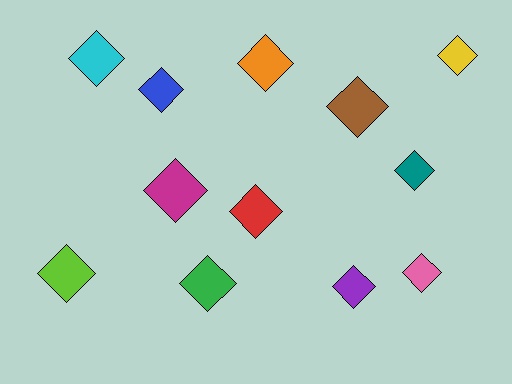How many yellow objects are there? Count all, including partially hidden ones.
There is 1 yellow object.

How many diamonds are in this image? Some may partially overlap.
There are 12 diamonds.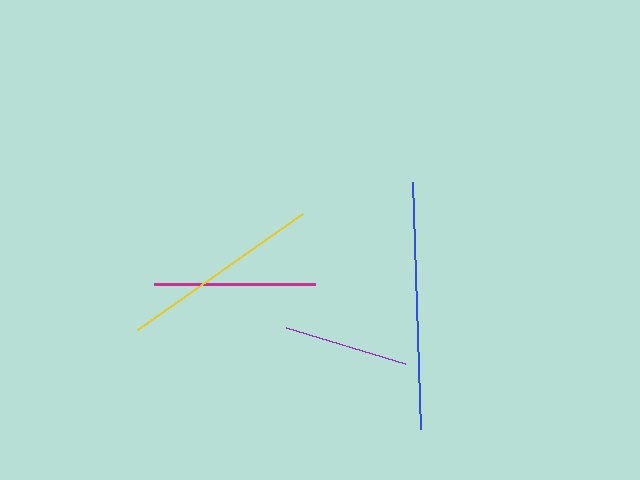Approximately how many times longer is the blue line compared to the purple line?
The blue line is approximately 2.0 times the length of the purple line.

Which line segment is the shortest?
The purple line is the shortest at approximately 125 pixels.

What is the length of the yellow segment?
The yellow segment is approximately 202 pixels long.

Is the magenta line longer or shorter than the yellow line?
The yellow line is longer than the magenta line.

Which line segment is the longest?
The blue line is the longest at approximately 247 pixels.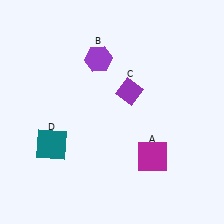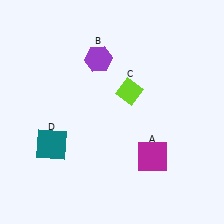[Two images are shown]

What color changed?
The diamond (C) changed from purple in Image 1 to lime in Image 2.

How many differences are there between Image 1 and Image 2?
There is 1 difference between the two images.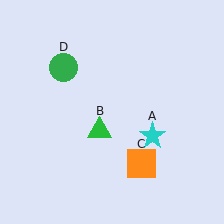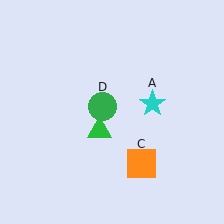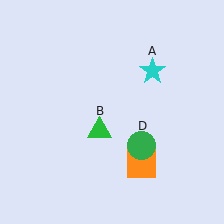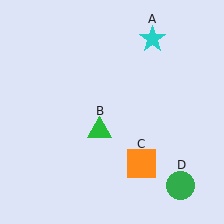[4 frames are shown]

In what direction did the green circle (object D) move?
The green circle (object D) moved down and to the right.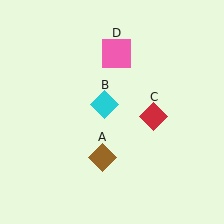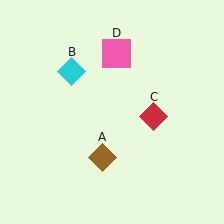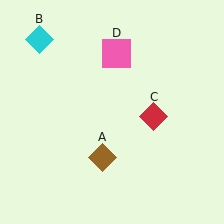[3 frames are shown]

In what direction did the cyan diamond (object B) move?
The cyan diamond (object B) moved up and to the left.